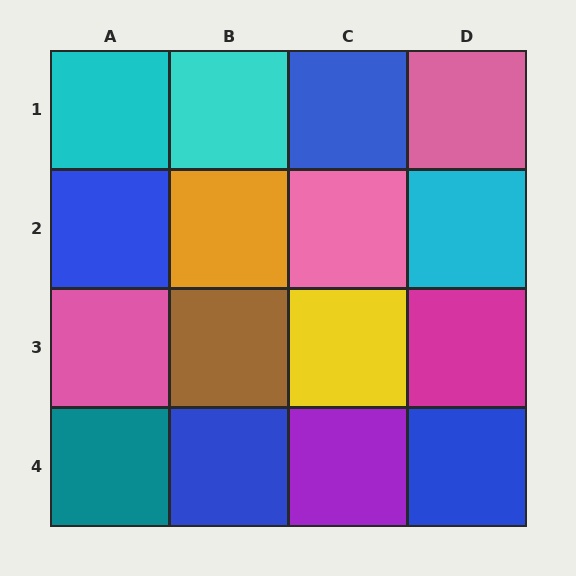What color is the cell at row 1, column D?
Pink.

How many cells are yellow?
1 cell is yellow.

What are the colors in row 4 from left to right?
Teal, blue, purple, blue.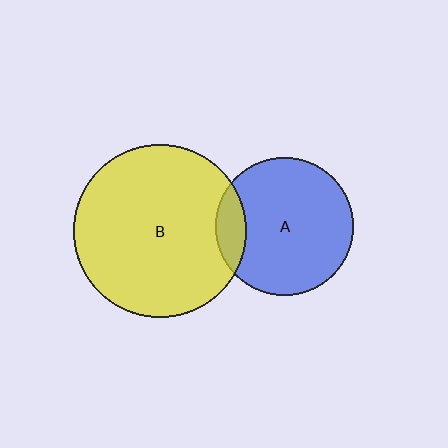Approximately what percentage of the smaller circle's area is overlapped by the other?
Approximately 15%.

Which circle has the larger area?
Circle B (yellow).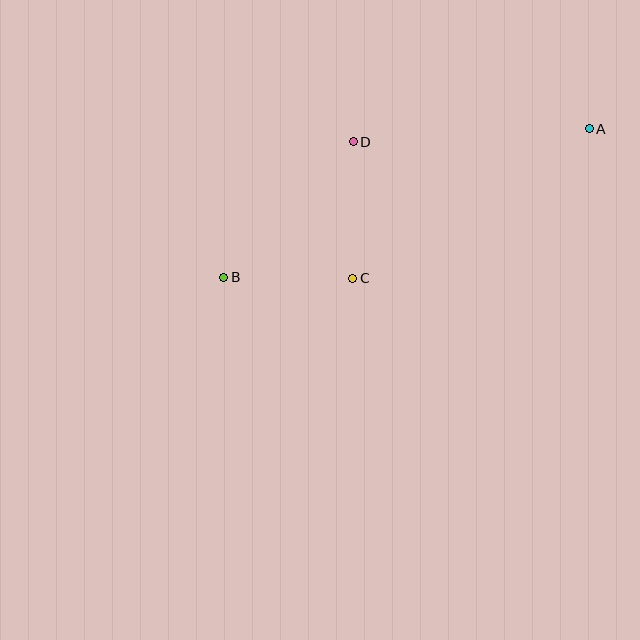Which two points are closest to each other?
Points B and C are closest to each other.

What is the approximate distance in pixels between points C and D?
The distance between C and D is approximately 137 pixels.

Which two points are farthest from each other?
Points A and B are farthest from each other.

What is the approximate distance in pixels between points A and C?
The distance between A and C is approximately 280 pixels.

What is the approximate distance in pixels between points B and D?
The distance between B and D is approximately 187 pixels.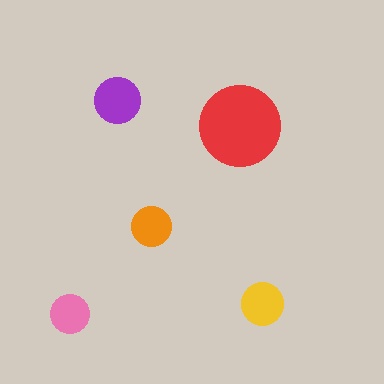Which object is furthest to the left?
The pink circle is leftmost.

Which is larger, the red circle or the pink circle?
The red one.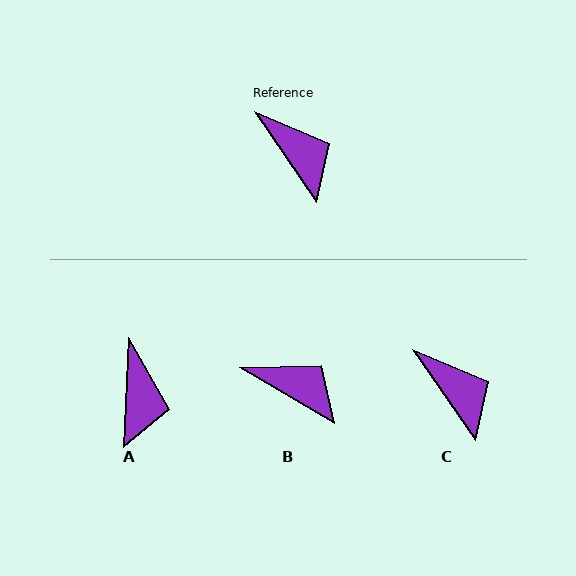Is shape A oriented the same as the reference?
No, it is off by about 37 degrees.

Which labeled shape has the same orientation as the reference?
C.